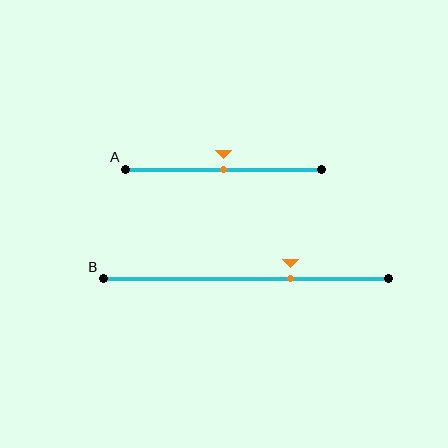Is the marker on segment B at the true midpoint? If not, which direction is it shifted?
No, the marker on segment B is shifted to the right by about 16% of the segment length.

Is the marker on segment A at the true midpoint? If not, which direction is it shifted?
Yes, the marker on segment A is at the true midpoint.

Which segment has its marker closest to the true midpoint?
Segment A has its marker closest to the true midpoint.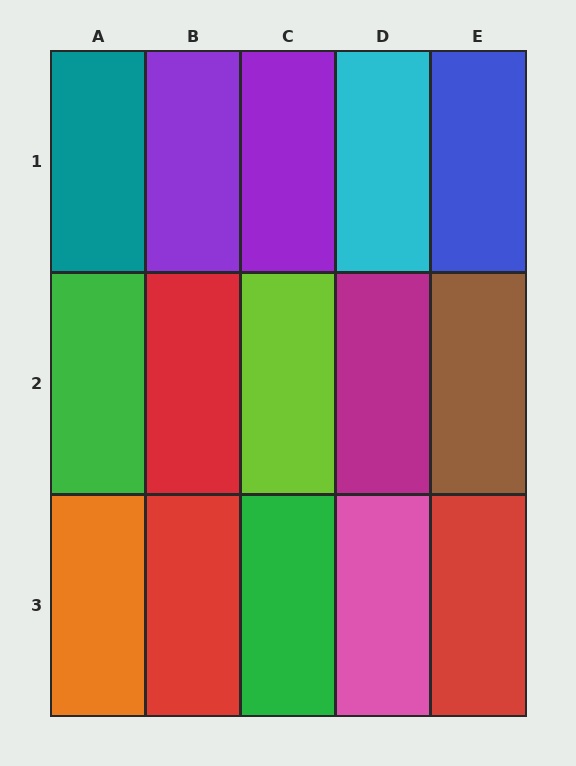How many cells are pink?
1 cell is pink.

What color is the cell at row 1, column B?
Purple.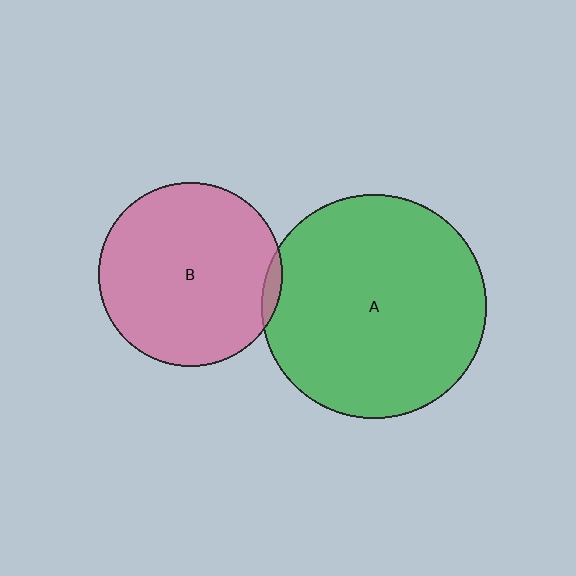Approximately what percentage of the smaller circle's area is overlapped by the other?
Approximately 5%.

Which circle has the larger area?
Circle A (green).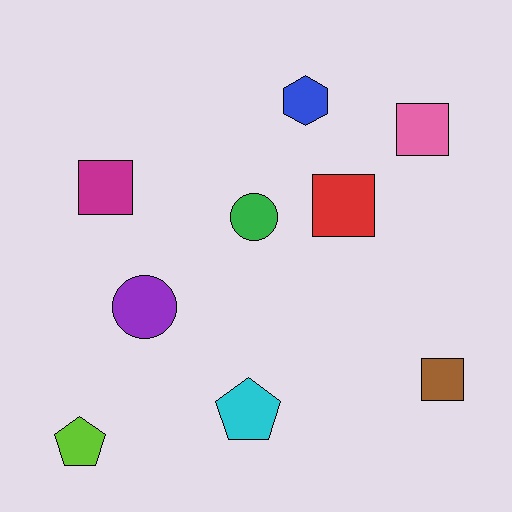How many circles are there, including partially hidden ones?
There are 2 circles.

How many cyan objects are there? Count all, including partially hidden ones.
There is 1 cyan object.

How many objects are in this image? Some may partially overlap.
There are 9 objects.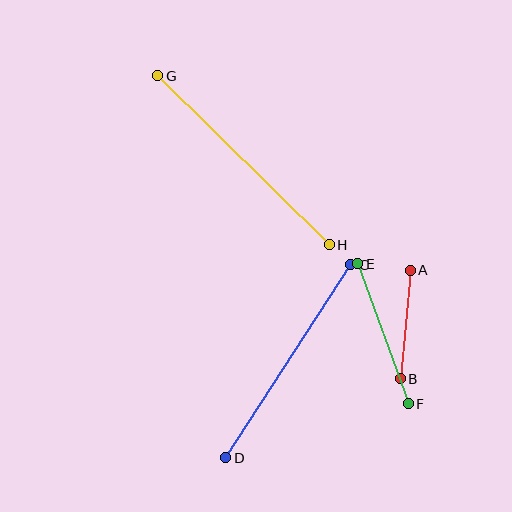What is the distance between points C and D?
The distance is approximately 230 pixels.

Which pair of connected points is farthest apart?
Points G and H are farthest apart.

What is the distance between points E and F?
The distance is approximately 149 pixels.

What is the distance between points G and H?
The distance is approximately 241 pixels.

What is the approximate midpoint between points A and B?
The midpoint is at approximately (405, 325) pixels.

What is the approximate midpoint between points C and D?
The midpoint is at approximately (288, 361) pixels.